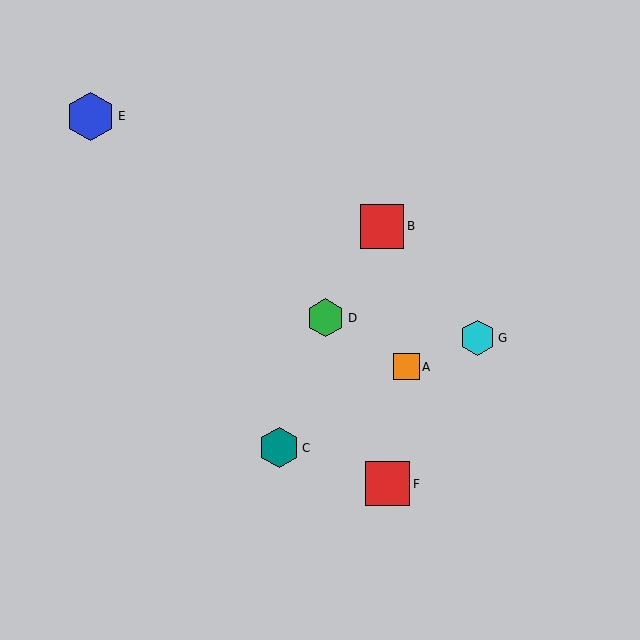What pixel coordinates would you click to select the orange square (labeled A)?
Click at (406, 367) to select the orange square A.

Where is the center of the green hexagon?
The center of the green hexagon is at (326, 318).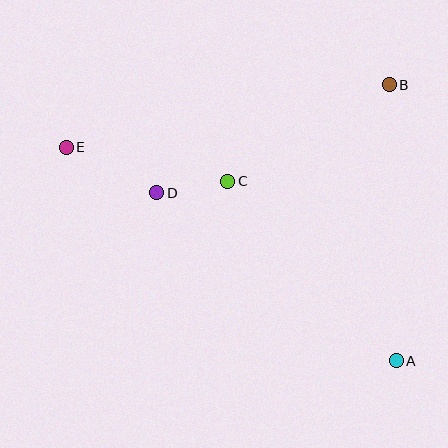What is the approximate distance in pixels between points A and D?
The distance between A and D is approximately 292 pixels.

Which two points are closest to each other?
Points C and D are closest to each other.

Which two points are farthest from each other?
Points A and E are farthest from each other.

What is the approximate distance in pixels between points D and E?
The distance between D and E is approximately 102 pixels.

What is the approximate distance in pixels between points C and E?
The distance between C and E is approximately 165 pixels.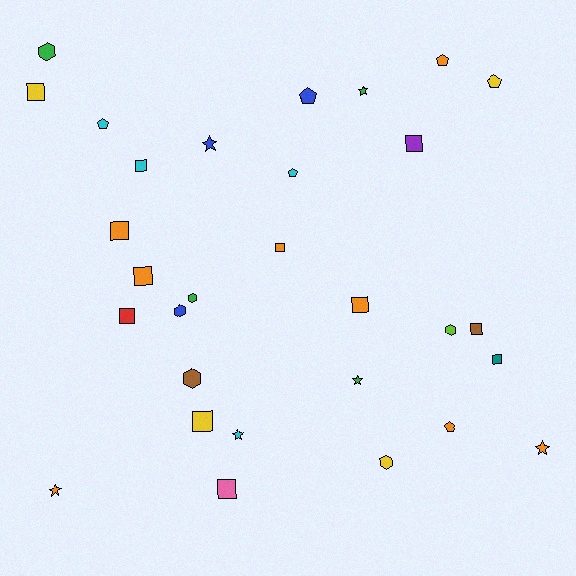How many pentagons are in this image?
There are 6 pentagons.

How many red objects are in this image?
There is 1 red object.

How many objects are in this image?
There are 30 objects.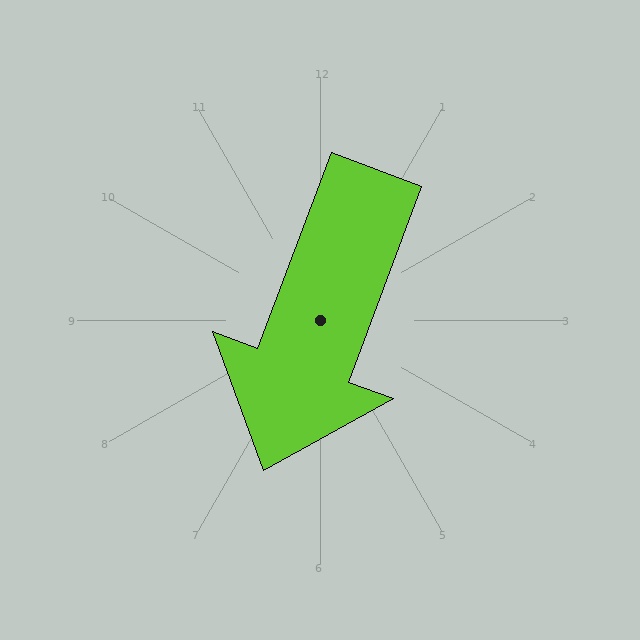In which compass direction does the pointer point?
South.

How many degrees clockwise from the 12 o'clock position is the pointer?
Approximately 201 degrees.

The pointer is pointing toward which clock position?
Roughly 7 o'clock.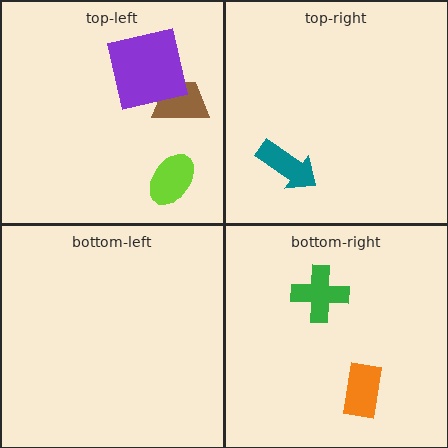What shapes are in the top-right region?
The teal arrow.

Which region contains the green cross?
The bottom-right region.